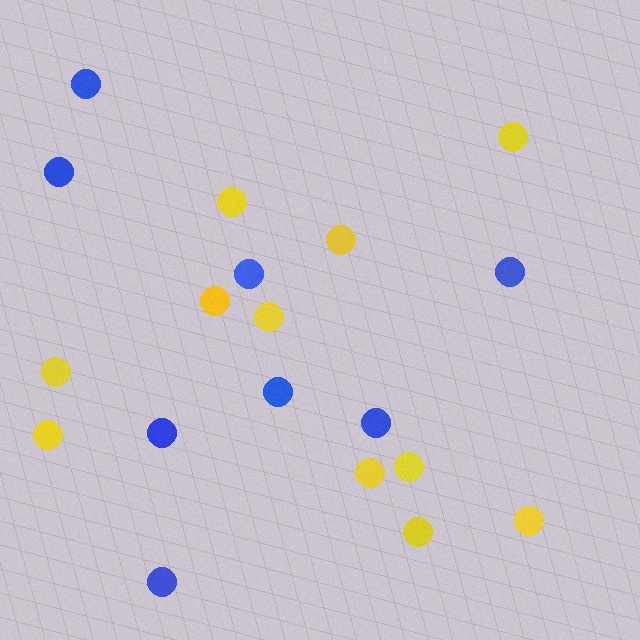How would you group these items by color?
There are 2 groups: one group of yellow circles (11) and one group of blue circles (8).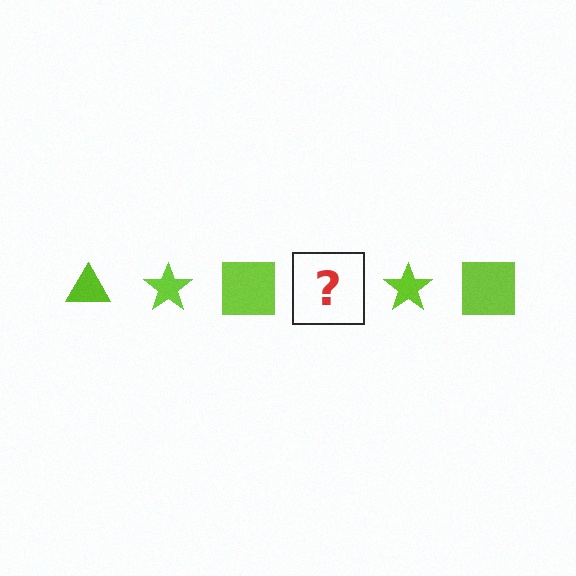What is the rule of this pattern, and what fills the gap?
The rule is that the pattern cycles through triangle, star, square shapes in lime. The gap should be filled with a lime triangle.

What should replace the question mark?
The question mark should be replaced with a lime triangle.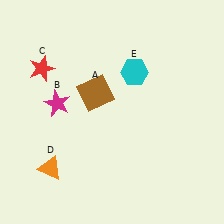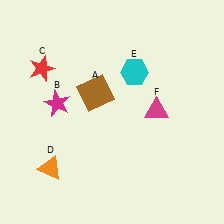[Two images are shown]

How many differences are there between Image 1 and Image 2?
There is 1 difference between the two images.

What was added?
A magenta triangle (F) was added in Image 2.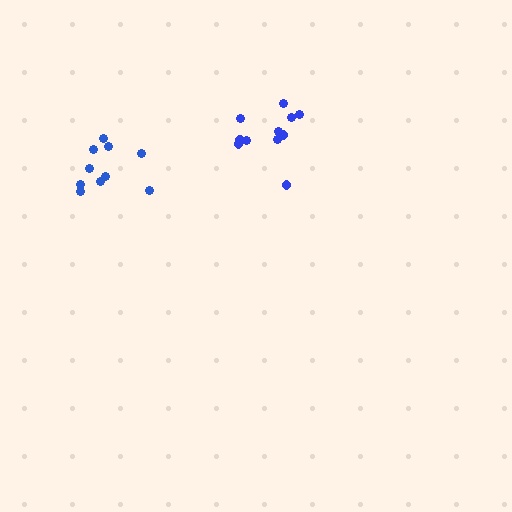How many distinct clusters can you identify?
There are 2 distinct clusters.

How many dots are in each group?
Group 1: 10 dots, Group 2: 11 dots (21 total).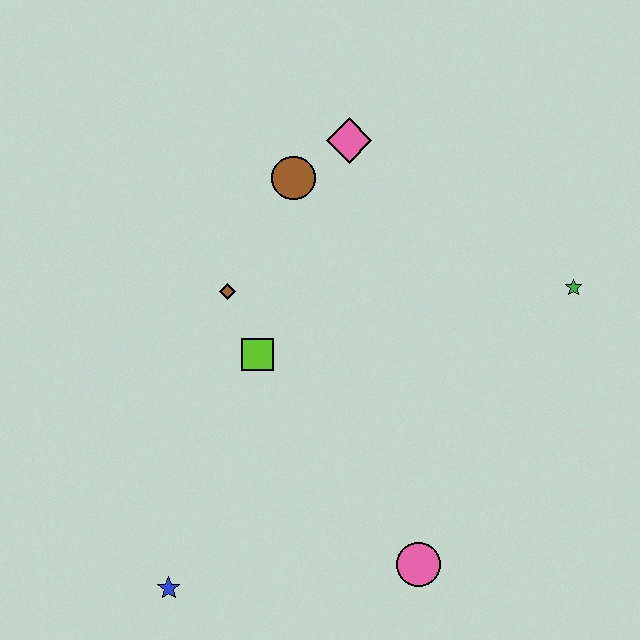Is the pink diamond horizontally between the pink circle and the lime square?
Yes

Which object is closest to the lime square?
The brown diamond is closest to the lime square.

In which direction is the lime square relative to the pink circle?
The lime square is above the pink circle.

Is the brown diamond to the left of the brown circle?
Yes